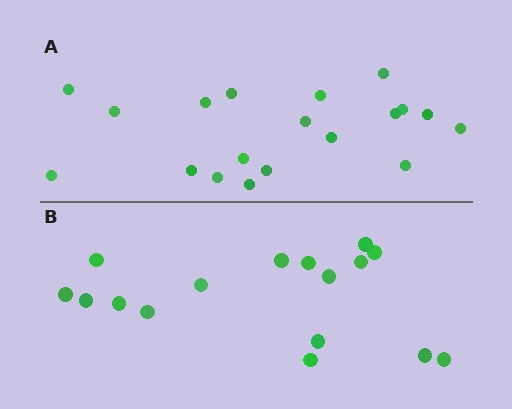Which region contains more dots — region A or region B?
Region A (the top region) has more dots.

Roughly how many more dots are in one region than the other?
Region A has just a few more — roughly 2 or 3 more dots than region B.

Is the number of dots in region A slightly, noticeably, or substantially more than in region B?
Region A has only slightly more — the two regions are fairly close. The ratio is roughly 1.2 to 1.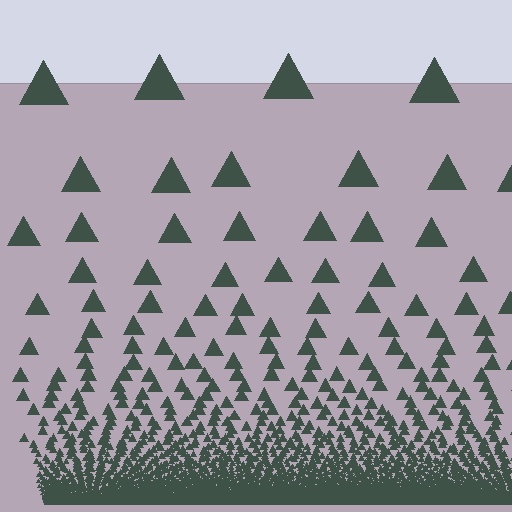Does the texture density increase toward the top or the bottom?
Density increases toward the bottom.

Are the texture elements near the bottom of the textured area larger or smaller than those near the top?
Smaller. The gradient is inverted — elements near the bottom are smaller and denser.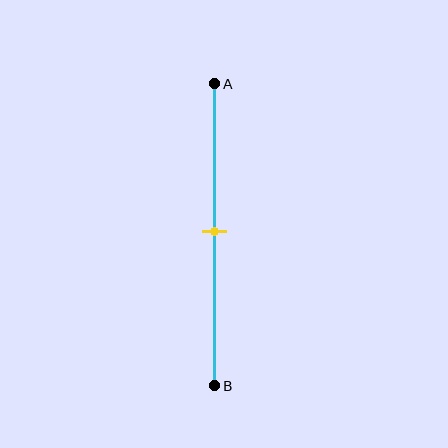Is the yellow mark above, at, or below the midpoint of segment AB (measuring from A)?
The yellow mark is approximately at the midpoint of segment AB.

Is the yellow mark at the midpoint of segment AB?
Yes, the mark is approximately at the midpoint.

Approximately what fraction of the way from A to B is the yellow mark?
The yellow mark is approximately 50% of the way from A to B.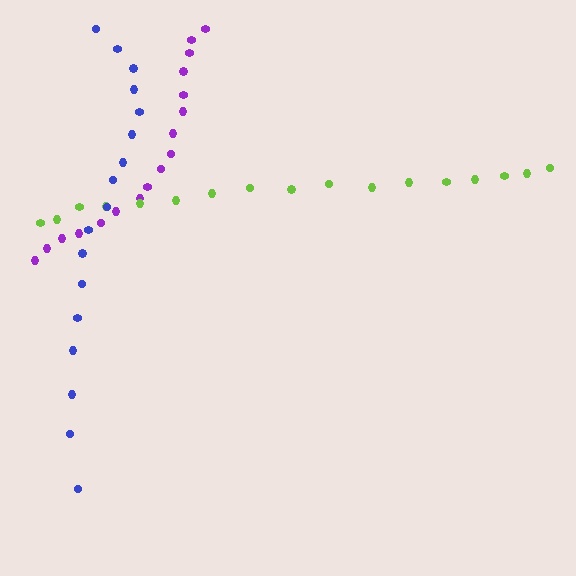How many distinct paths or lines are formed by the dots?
There are 3 distinct paths.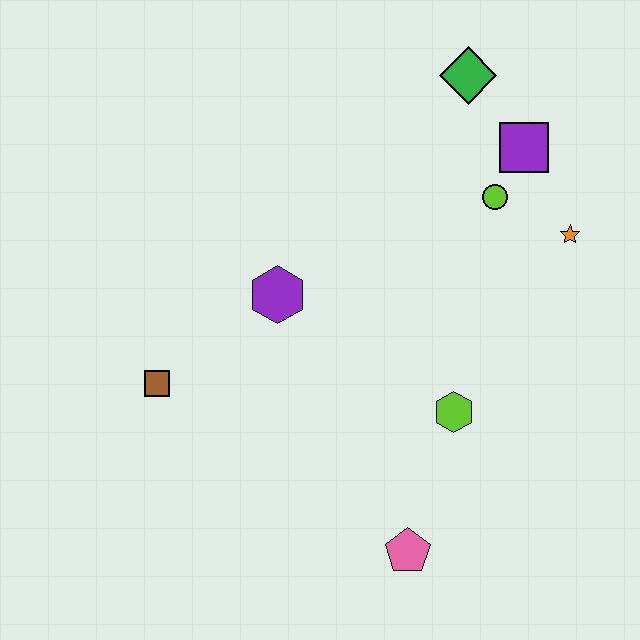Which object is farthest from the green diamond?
The pink pentagon is farthest from the green diamond.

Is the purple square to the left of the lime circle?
No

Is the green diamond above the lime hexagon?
Yes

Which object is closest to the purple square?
The lime circle is closest to the purple square.